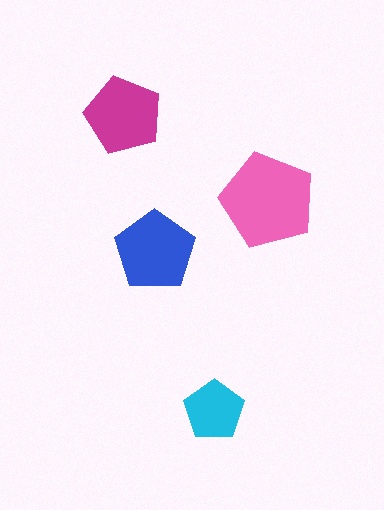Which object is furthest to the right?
The pink pentagon is rightmost.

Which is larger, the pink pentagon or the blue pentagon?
The pink one.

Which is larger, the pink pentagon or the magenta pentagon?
The pink one.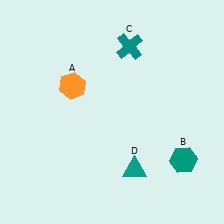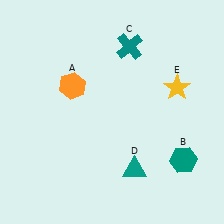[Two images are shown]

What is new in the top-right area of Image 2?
A yellow star (E) was added in the top-right area of Image 2.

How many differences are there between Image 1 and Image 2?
There is 1 difference between the two images.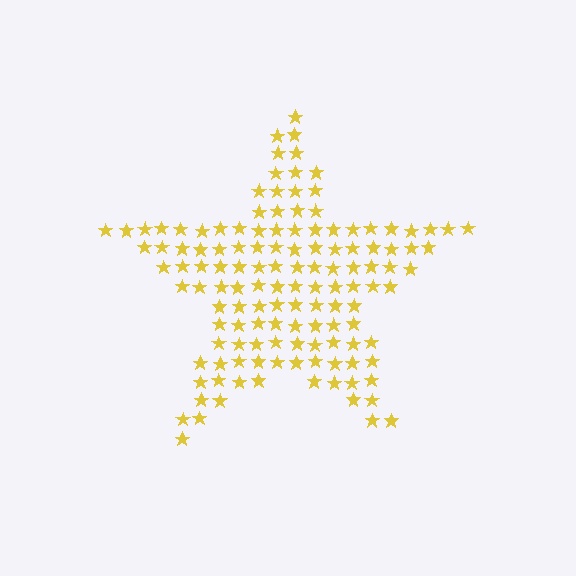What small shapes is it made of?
It is made of small stars.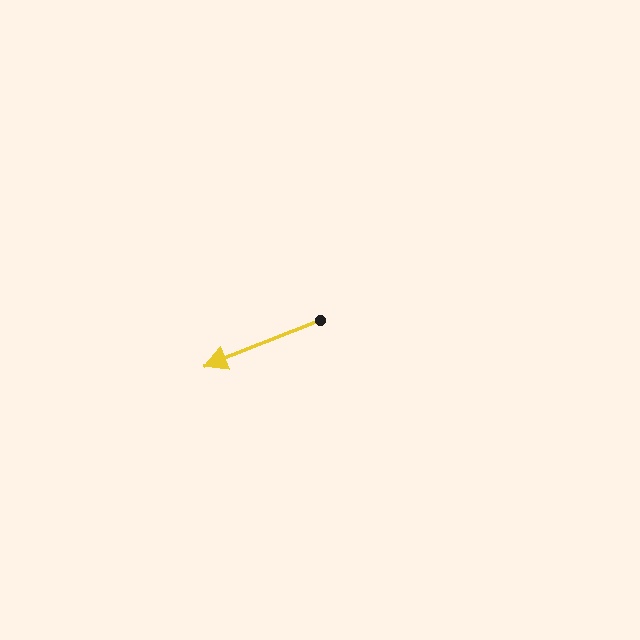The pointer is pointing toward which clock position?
Roughly 8 o'clock.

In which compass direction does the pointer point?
West.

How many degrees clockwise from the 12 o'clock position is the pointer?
Approximately 248 degrees.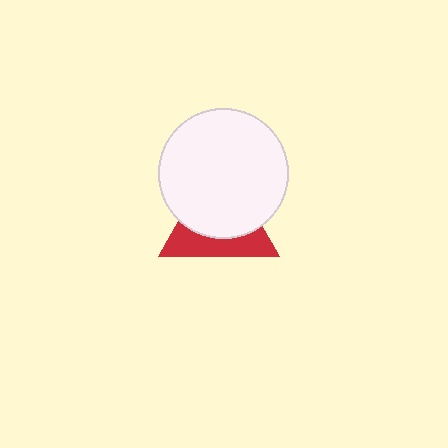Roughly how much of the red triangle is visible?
A small part of it is visible (roughly 40%).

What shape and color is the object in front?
The object in front is a white circle.